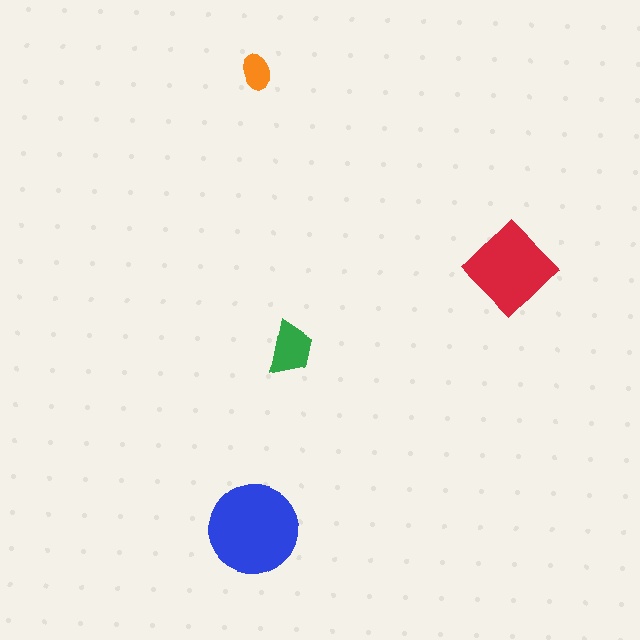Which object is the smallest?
The orange ellipse.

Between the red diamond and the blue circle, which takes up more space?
The blue circle.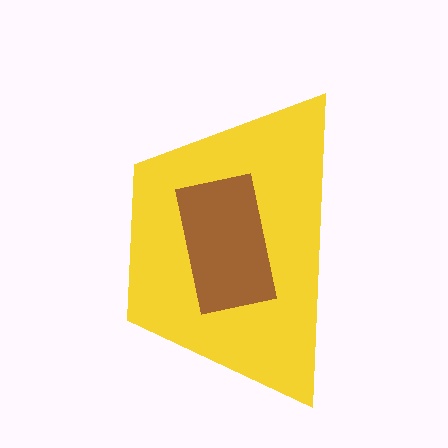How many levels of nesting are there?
2.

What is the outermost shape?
The yellow trapezoid.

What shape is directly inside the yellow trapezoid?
The brown rectangle.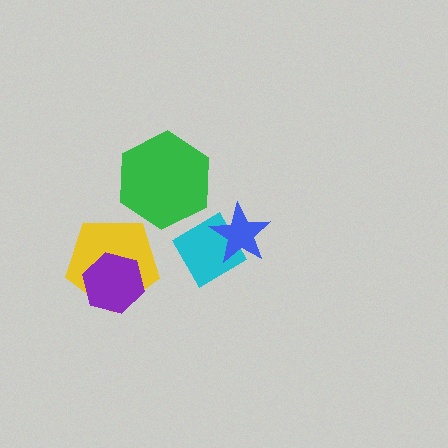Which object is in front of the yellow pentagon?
The purple hexagon is in front of the yellow pentagon.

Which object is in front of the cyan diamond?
The blue star is in front of the cyan diamond.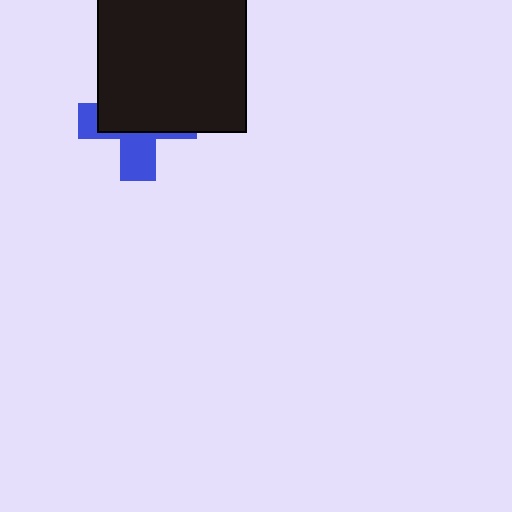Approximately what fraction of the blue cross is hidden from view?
Roughly 61% of the blue cross is hidden behind the black square.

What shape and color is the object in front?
The object in front is a black square.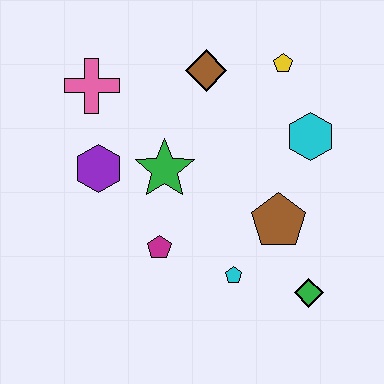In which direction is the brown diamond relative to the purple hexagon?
The brown diamond is to the right of the purple hexagon.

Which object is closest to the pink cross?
The purple hexagon is closest to the pink cross.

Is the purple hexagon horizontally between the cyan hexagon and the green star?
No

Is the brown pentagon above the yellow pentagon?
No